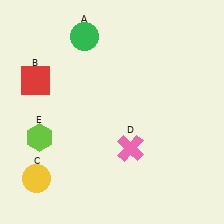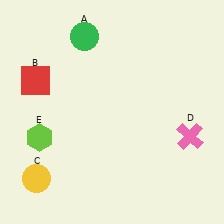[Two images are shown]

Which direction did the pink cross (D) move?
The pink cross (D) moved right.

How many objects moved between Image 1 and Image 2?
1 object moved between the two images.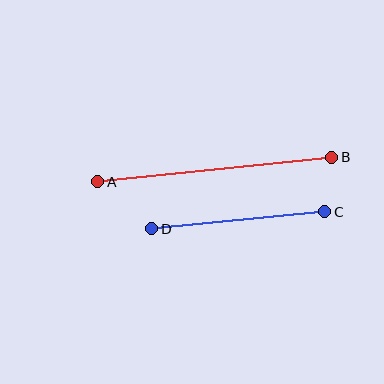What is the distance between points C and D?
The distance is approximately 174 pixels.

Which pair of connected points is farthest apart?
Points A and B are farthest apart.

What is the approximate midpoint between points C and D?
The midpoint is at approximately (238, 220) pixels.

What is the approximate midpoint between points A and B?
The midpoint is at approximately (215, 169) pixels.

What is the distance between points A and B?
The distance is approximately 235 pixels.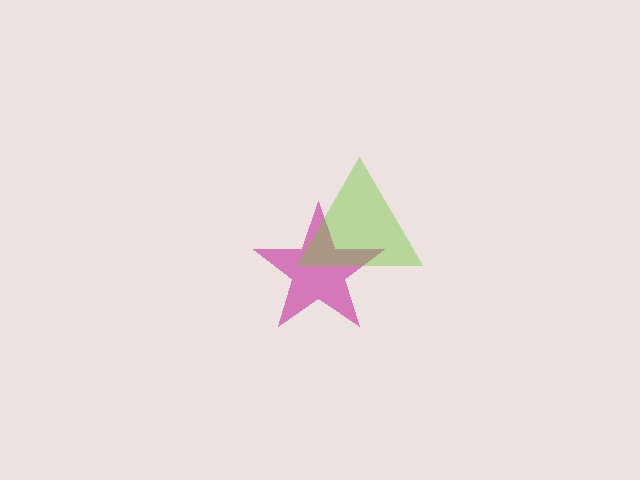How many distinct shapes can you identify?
There are 2 distinct shapes: a magenta star, a lime triangle.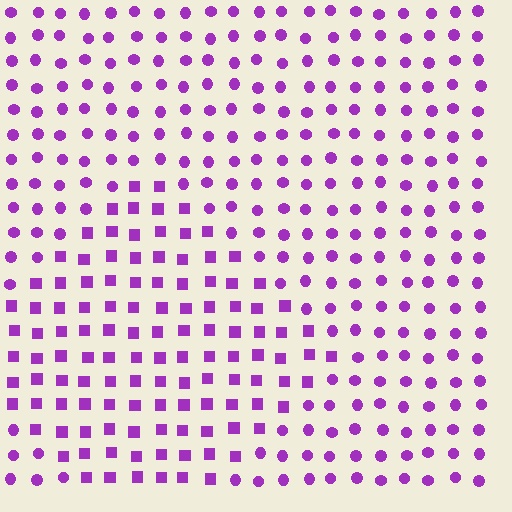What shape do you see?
I see a diamond.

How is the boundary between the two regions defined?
The boundary is defined by a change in element shape: squares inside vs. circles outside. All elements share the same color and spacing.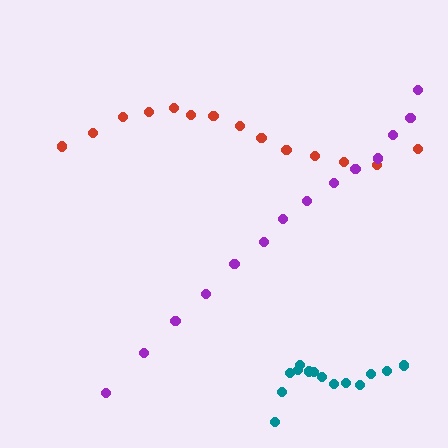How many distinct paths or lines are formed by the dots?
There are 3 distinct paths.